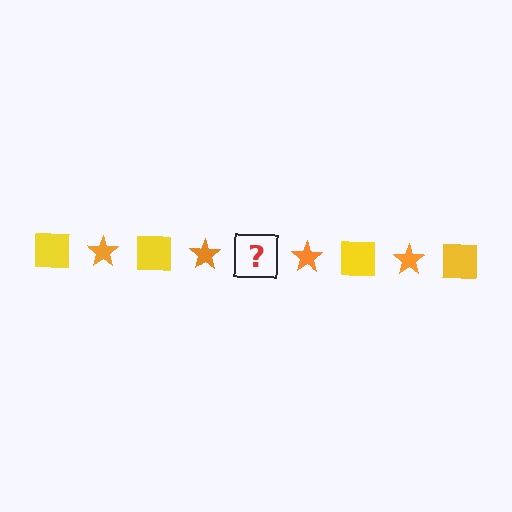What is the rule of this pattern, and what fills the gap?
The rule is that the pattern alternates between yellow square and orange star. The gap should be filled with a yellow square.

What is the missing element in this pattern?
The missing element is a yellow square.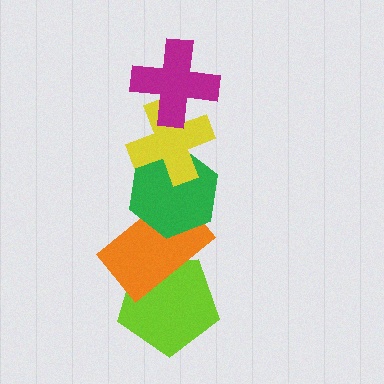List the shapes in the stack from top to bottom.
From top to bottom: the magenta cross, the yellow cross, the green hexagon, the orange rectangle, the lime pentagon.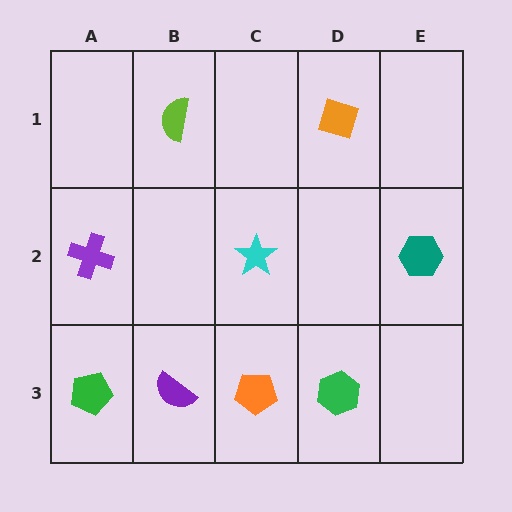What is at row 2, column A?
A purple cross.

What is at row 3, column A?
A green pentagon.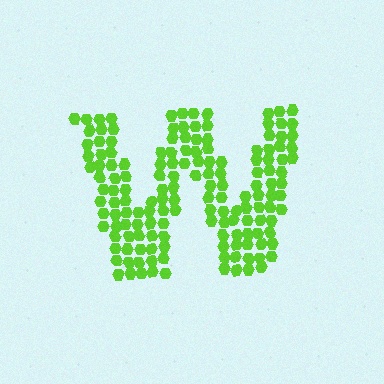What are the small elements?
The small elements are hexagons.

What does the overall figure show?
The overall figure shows the letter W.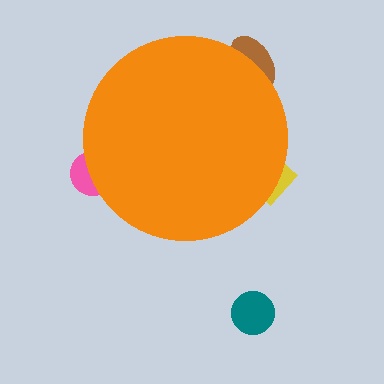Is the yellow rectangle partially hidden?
Yes, the yellow rectangle is partially hidden behind the orange circle.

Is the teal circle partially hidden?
No, the teal circle is fully visible.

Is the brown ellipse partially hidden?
Yes, the brown ellipse is partially hidden behind the orange circle.